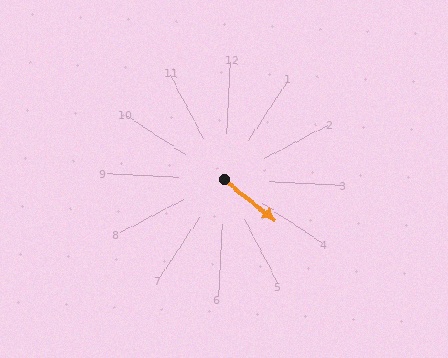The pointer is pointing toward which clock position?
Roughly 4 o'clock.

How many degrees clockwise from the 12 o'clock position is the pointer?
Approximately 126 degrees.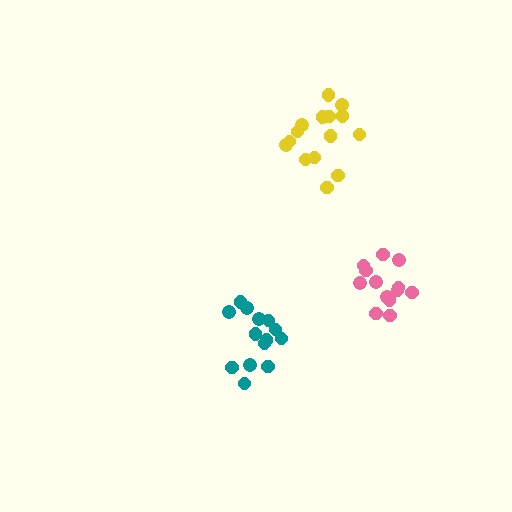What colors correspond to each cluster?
The clusters are colored: teal, yellow, pink.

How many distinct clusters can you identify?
There are 3 distinct clusters.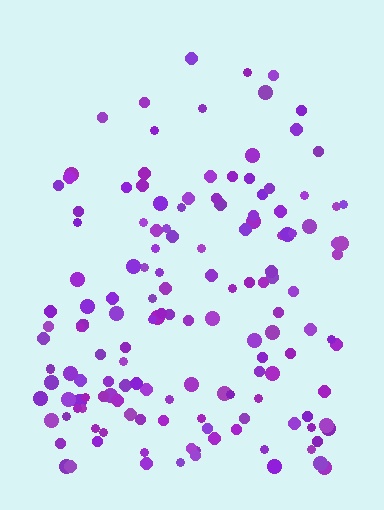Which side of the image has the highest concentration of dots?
The bottom.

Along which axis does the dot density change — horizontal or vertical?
Vertical.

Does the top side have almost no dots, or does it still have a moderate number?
Still a moderate number, just noticeably fewer than the bottom.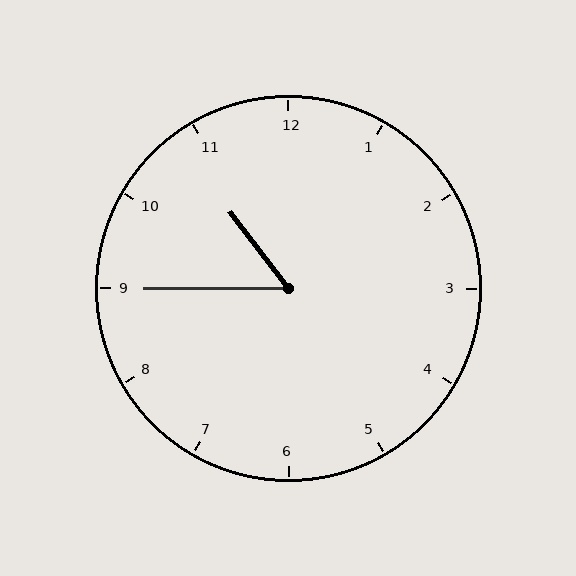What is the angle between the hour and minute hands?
Approximately 52 degrees.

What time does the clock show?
10:45.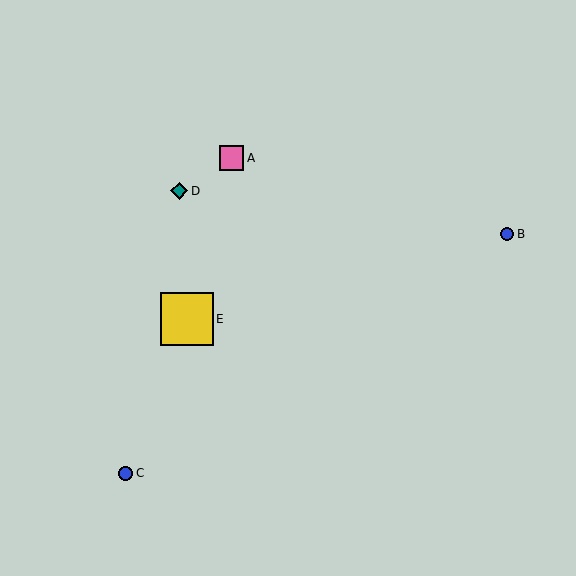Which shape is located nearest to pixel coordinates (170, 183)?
The teal diamond (labeled D) at (179, 191) is nearest to that location.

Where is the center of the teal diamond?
The center of the teal diamond is at (179, 191).